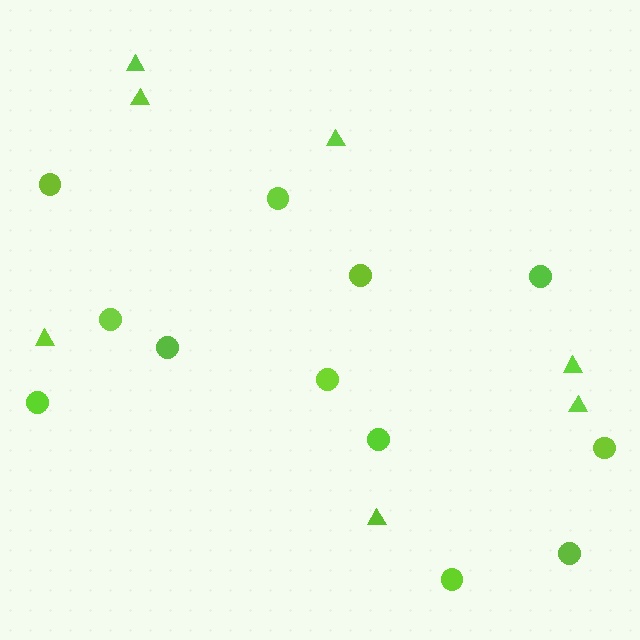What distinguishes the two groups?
There are 2 groups: one group of circles (12) and one group of triangles (7).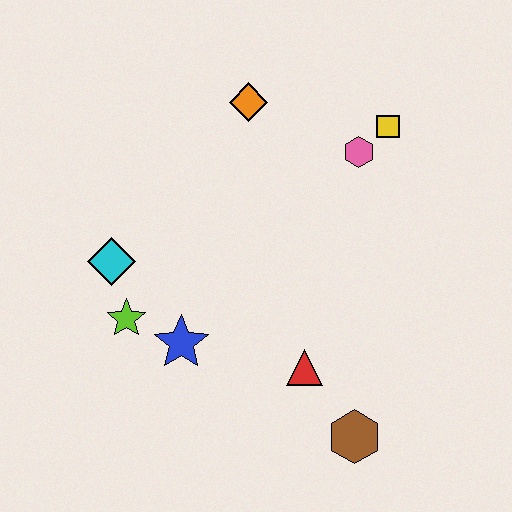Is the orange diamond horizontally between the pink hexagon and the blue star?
Yes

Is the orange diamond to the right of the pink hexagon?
No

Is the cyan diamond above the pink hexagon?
No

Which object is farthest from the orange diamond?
The brown hexagon is farthest from the orange diamond.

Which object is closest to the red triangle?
The brown hexagon is closest to the red triangle.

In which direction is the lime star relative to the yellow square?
The lime star is to the left of the yellow square.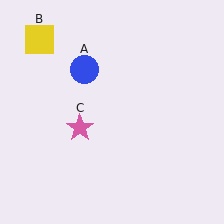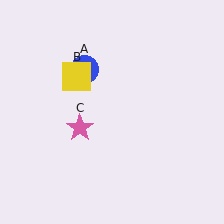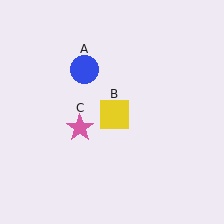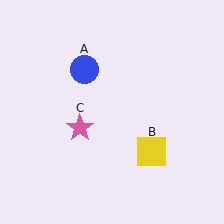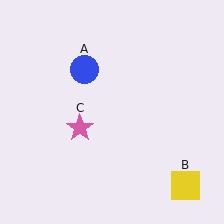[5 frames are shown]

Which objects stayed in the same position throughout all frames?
Blue circle (object A) and pink star (object C) remained stationary.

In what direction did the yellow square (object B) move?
The yellow square (object B) moved down and to the right.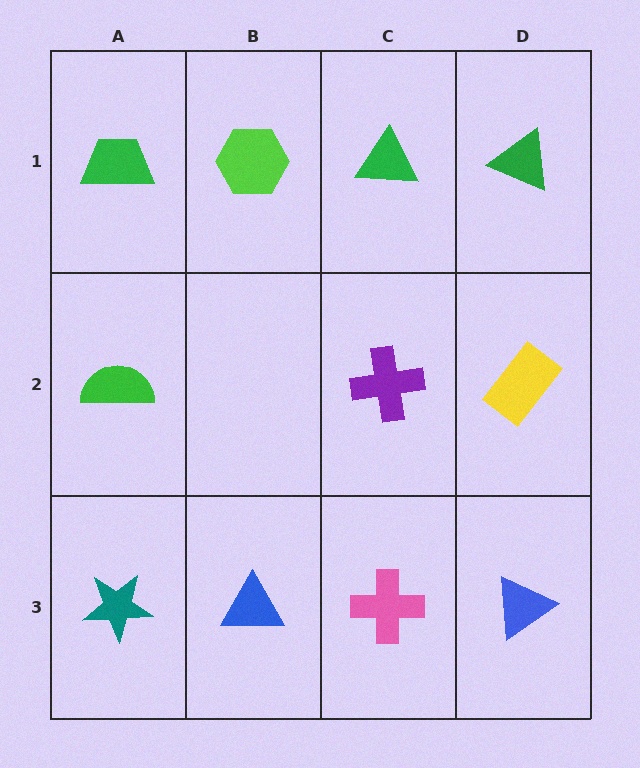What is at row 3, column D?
A blue triangle.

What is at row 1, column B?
A lime hexagon.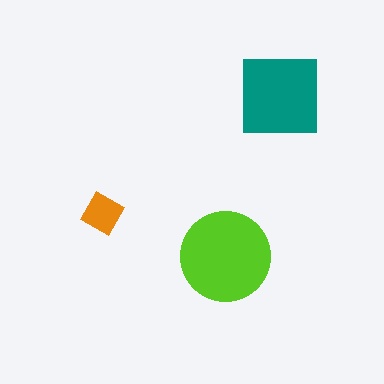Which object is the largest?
The lime circle.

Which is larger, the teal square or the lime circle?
The lime circle.